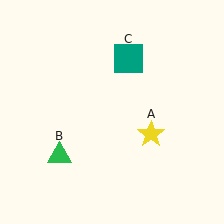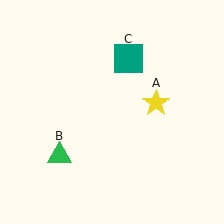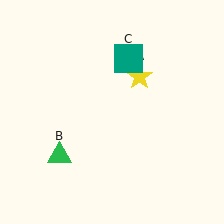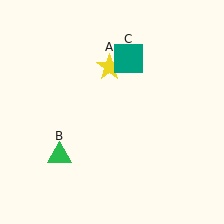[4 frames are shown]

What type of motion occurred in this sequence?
The yellow star (object A) rotated counterclockwise around the center of the scene.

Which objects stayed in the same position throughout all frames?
Green triangle (object B) and teal square (object C) remained stationary.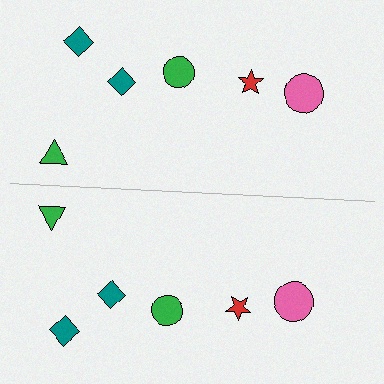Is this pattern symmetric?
Yes, this pattern has bilateral (reflection) symmetry.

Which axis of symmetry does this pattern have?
The pattern has a horizontal axis of symmetry running through the center of the image.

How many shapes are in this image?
There are 12 shapes in this image.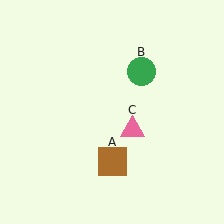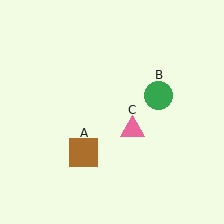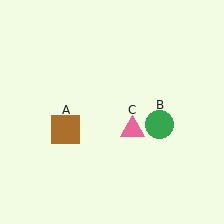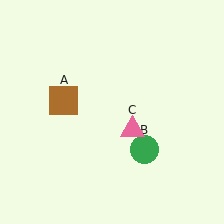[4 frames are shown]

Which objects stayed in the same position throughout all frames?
Pink triangle (object C) remained stationary.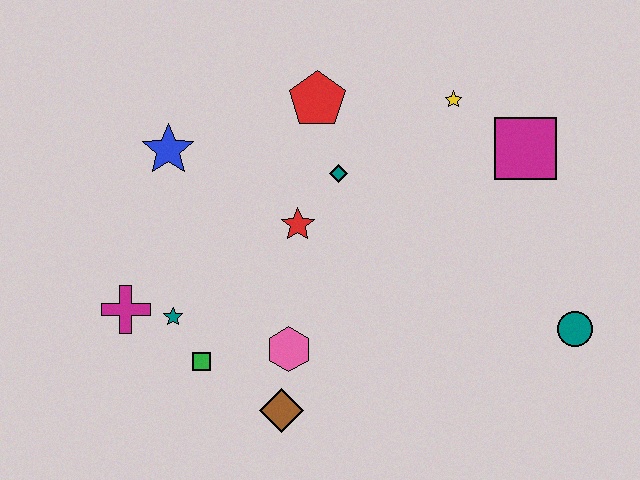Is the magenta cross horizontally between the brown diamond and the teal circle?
No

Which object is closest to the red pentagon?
The teal diamond is closest to the red pentagon.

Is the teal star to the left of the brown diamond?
Yes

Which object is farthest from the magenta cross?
The teal circle is farthest from the magenta cross.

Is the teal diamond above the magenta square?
No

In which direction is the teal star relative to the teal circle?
The teal star is to the left of the teal circle.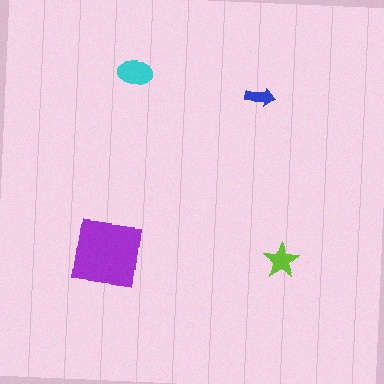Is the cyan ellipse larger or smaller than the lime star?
Larger.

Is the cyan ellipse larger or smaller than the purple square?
Smaller.